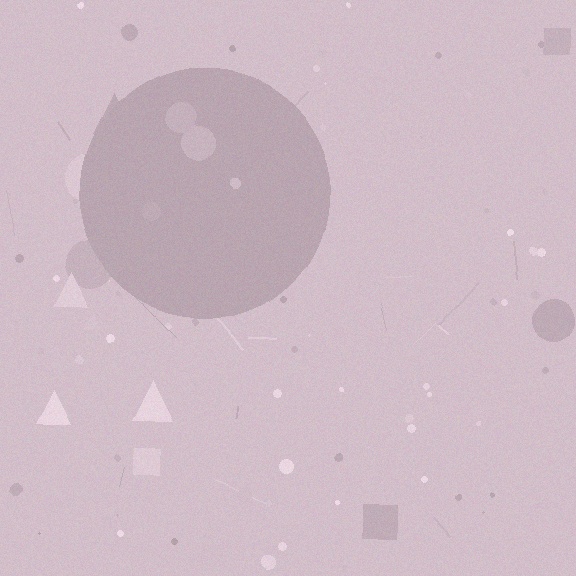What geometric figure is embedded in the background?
A circle is embedded in the background.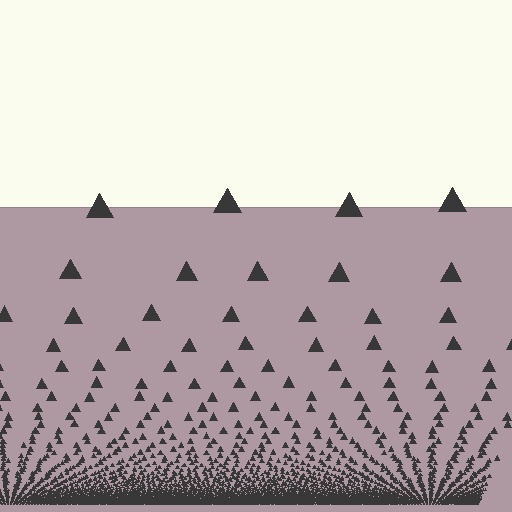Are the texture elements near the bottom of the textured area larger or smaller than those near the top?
Smaller. The gradient is inverted — elements near the bottom are smaller and denser.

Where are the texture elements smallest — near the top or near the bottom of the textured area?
Near the bottom.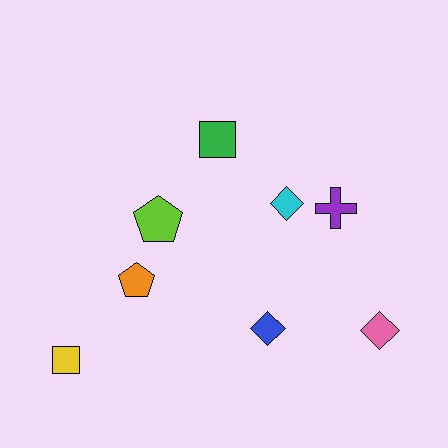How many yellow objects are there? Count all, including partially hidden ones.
There is 1 yellow object.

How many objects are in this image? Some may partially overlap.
There are 8 objects.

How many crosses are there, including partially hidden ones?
There is 1 cross.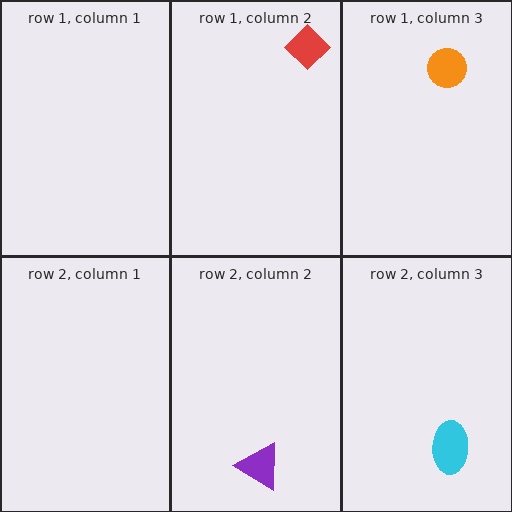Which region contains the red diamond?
The row 1, column 2 region.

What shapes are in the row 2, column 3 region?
The cyan ellipse.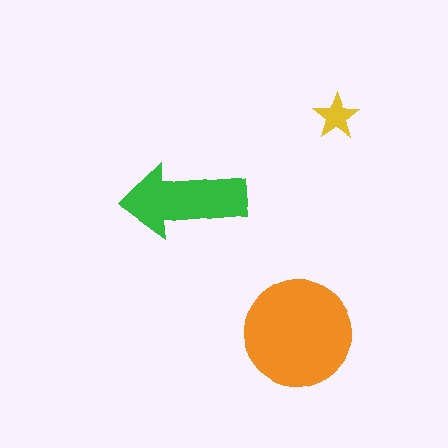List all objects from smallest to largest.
The yellow star, the green arrow, the orange circle.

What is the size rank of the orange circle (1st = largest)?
1st.